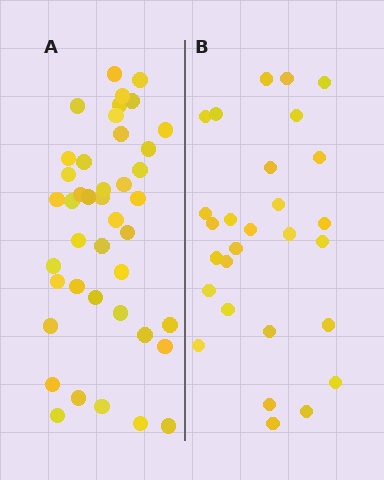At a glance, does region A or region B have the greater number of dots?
Region A (the left region) has more dots.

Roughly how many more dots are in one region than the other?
Region A has approximately 15 more dots than region B.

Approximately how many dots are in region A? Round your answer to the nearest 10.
About 40 dots. (The exact count is 42, which rounds to 40.)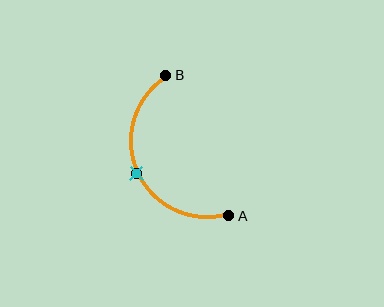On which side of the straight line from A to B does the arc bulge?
The arc bulges to the left of the straight line connecting A and B.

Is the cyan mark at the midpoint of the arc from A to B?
Yes. The cyan mark lies on the arc at equal arc-length from both A and B — it is the arc midpoint.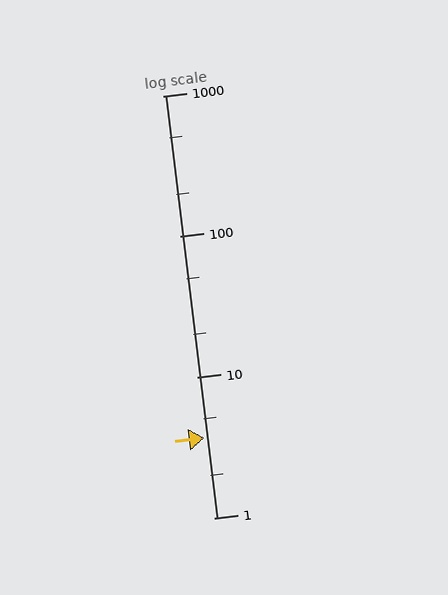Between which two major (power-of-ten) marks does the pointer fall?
The pointer is between 1 and 10.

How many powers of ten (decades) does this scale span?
The scale spans 3 decades, from 1 to 1000.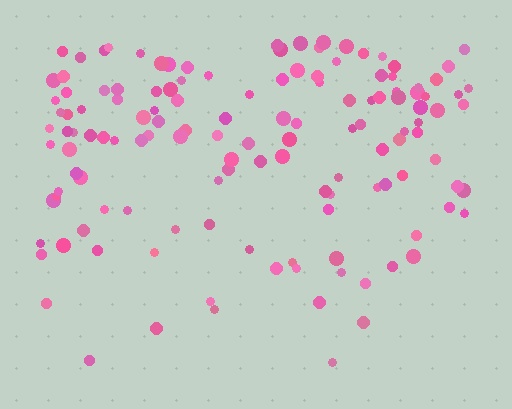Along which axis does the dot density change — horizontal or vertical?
Vertical.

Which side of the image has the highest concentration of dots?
The top.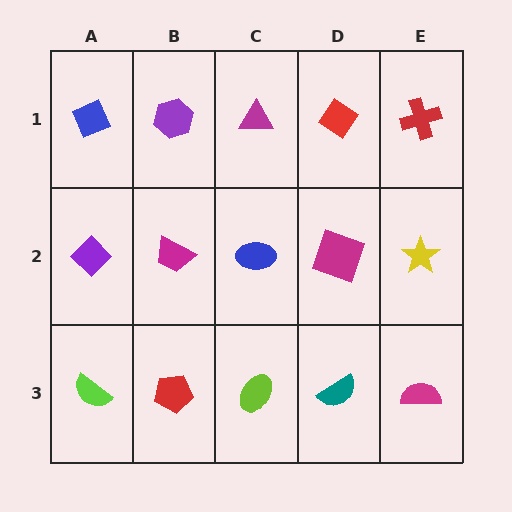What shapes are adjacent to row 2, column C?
A magenta triangle (row 1, column C), a lime ellipse (row 3, column C), a magenta trapezoid (row 2, column B), a magenta square (row 2, column D).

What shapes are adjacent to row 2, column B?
A purple hexagon (row 1, column B), a red pentagon (row 3, column B), a purple diamond (row 2, column A), a blue ellipse (row 2, column C).